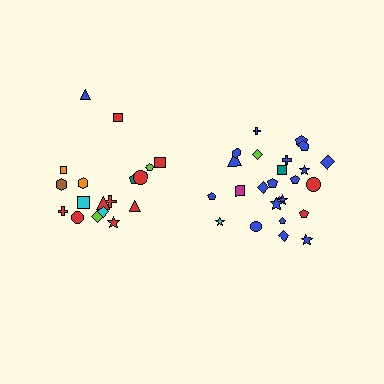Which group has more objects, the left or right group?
The right group.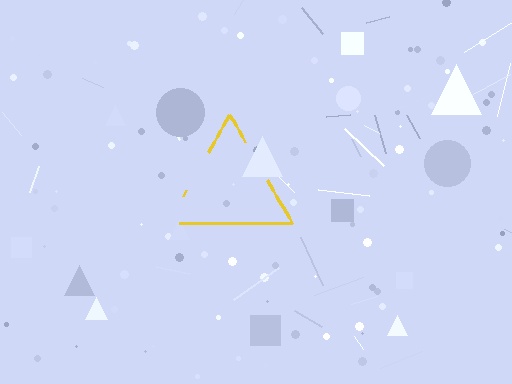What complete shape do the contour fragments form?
The contour fragments form a triangle.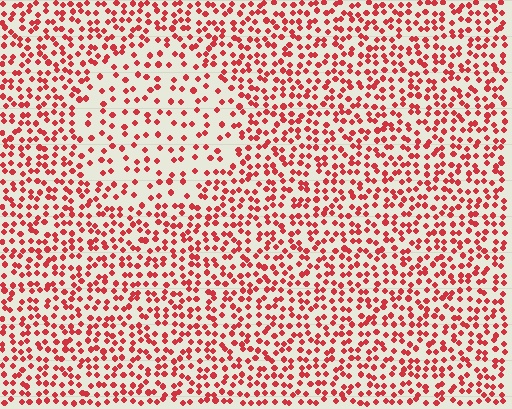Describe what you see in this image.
The image contains small red elements arranged at two different densities. A circle-shaped region is visible where the elements are less densely packed than the surrounding area.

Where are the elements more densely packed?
The elements are more densely packed outside the circle boundary.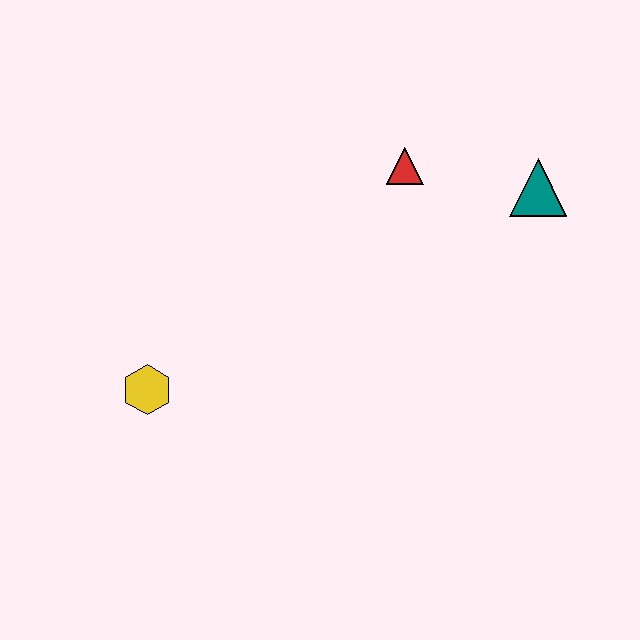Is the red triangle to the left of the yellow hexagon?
No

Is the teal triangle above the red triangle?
No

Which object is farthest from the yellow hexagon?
The teal triangle is farthest from the yellow hexagon.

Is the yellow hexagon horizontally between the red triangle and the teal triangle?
No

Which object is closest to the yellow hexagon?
The red triangle is closest to the yellow hexagon.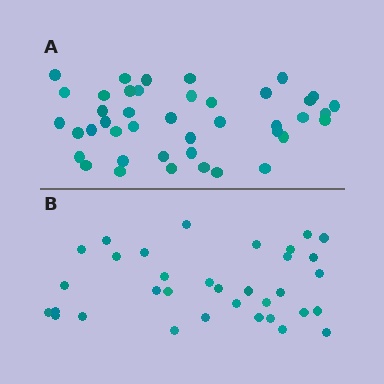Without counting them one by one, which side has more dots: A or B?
Region A (the top region) has more dots.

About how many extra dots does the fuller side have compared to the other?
Region A has roughly 8 or so more dots than region B.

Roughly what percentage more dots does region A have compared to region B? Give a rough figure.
About 25% more.